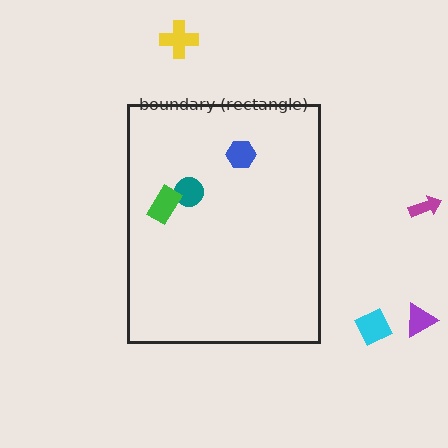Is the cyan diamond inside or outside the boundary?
Outside.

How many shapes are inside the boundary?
3 inside, 4 outside.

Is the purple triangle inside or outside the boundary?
Outside.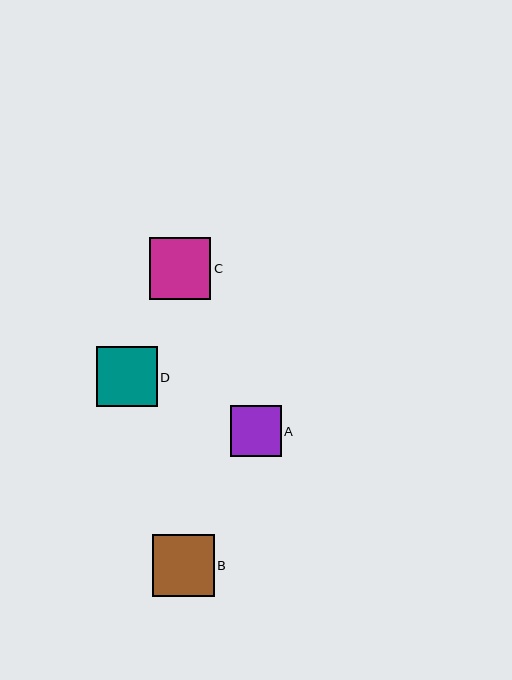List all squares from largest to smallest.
From largest to smallest: B, C, D, A.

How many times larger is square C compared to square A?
Square C is approximately 1.2 times the size of square A.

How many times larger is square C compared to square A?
Square C is approximately 1.2 times the size of square A.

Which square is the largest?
Square B is the largest with a size of approximately 62 pixels.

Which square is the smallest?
Square A is the smallest with a size of approximately 51 pixels.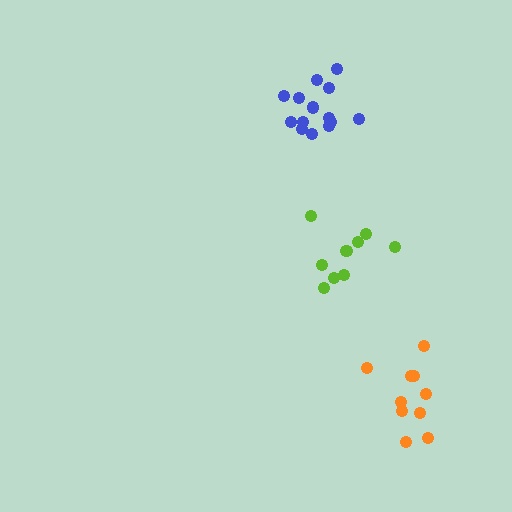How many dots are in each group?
Group 1: 14 dots, Group 2: 10 dots, Group 3: 9 dots (33 total).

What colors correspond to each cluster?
The clusters are colored: blue, orange, lime.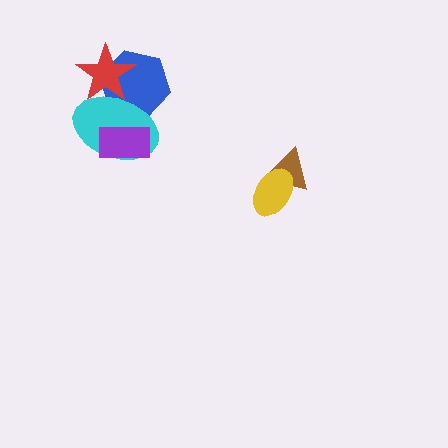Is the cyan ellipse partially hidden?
Yes, it is partially covered by another shape.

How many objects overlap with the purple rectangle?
1 object overlaps with the purple rectangle.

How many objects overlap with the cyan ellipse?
3 objects overlap with the cyan ellipse.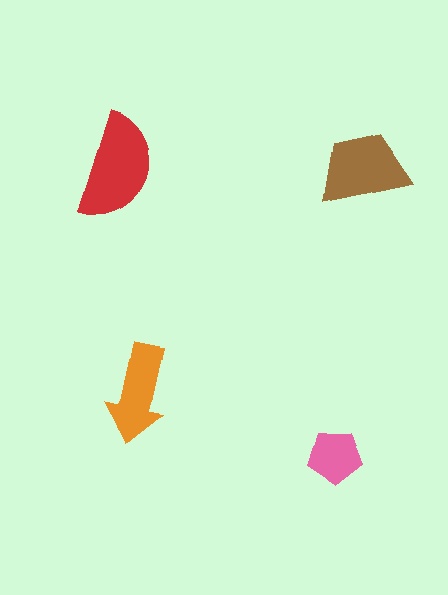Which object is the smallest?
The pink pentagon.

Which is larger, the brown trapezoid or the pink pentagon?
The brown trapezoid.